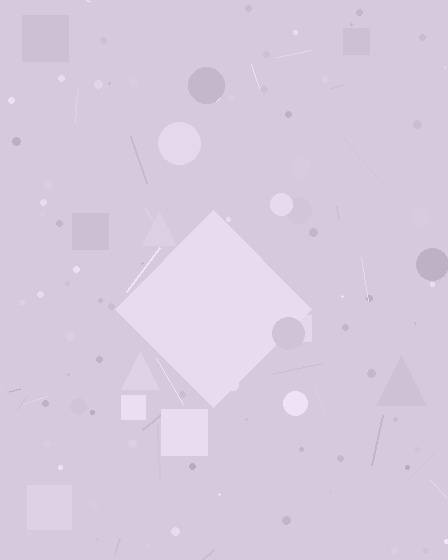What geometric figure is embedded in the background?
A diamond is embedded in the background.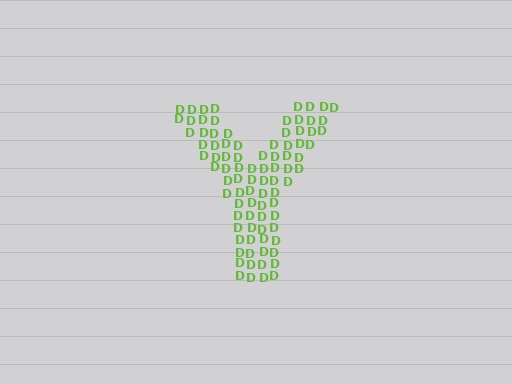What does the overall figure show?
The overall figure shows the letter Y.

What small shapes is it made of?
It is made of small letter D's.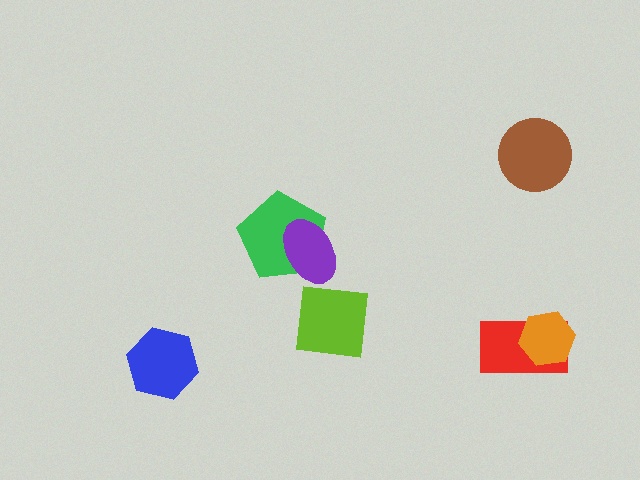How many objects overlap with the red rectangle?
1 object overlaps with the red rectangle.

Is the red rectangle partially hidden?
Yes, it is partially covered by another shape.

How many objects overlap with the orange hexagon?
1 object overlaps with the orange hexagon.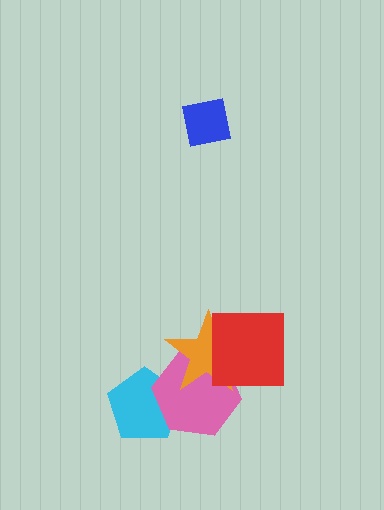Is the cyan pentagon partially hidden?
Yes, it is partially covered by another shape.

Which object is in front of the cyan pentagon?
The pink hexagon is in front of the cyan pentagon.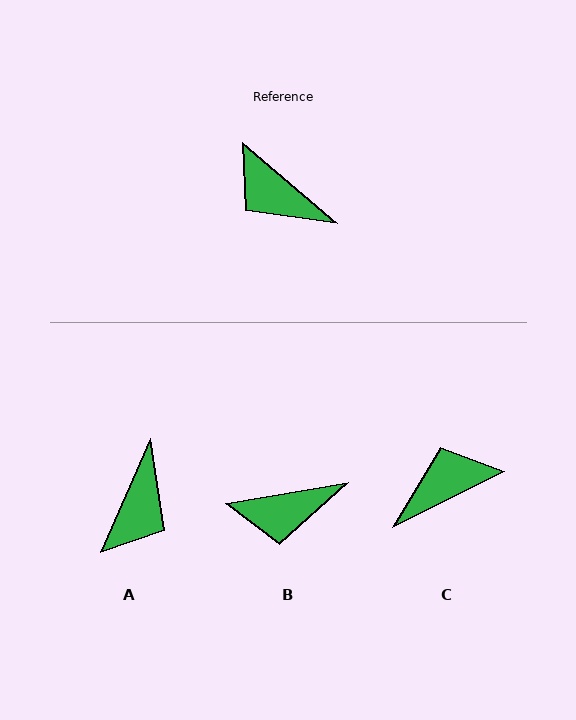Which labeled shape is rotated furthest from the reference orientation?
C, about 113 degrees away.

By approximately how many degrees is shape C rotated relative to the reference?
Approximately 113 degrees clockwise.